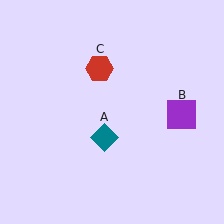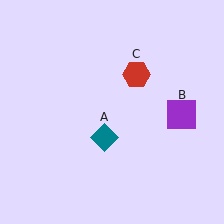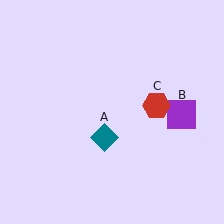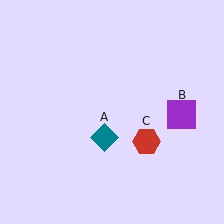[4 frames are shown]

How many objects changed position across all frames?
1 object changed position: red hexagon (object C).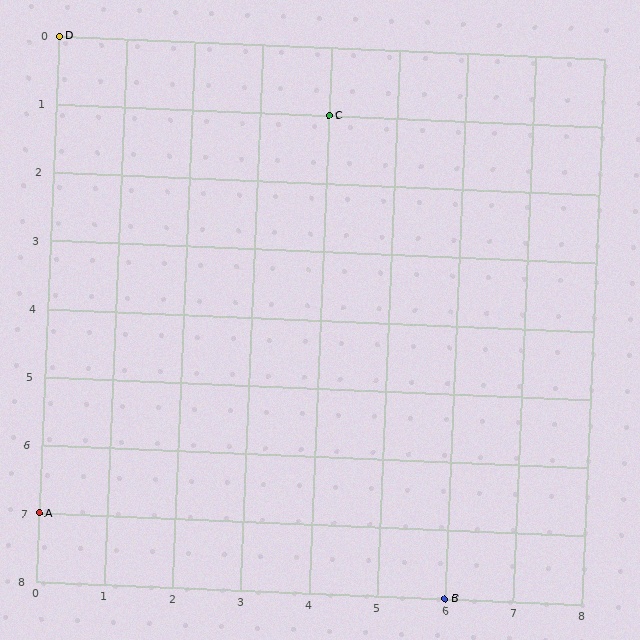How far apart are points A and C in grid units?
Points A and C are 4 columns and 6 rows apart (about 7.2 grid units diagonally).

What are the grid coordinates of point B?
Point B is at grid coordinates (6, 8).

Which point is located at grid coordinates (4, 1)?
Point C is at (4, 1).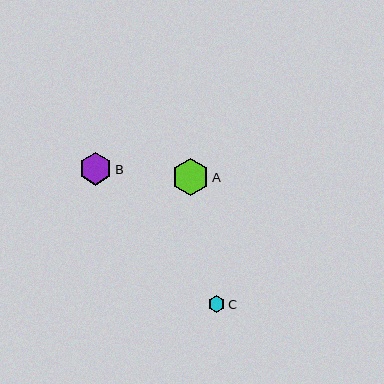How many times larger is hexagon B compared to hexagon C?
Hexagon B is approximately 1.9 times the size of hexagon C.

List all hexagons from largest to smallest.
From largest to smallest: A, B, C.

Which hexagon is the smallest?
Hexagon C is the smallest with a size of approximately 17 pixels.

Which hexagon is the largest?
Hexagon A is the largest with a size of approximately 37 pixels.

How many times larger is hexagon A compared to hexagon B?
Hexagon A is approximately 1.2 times the size of hexagon B.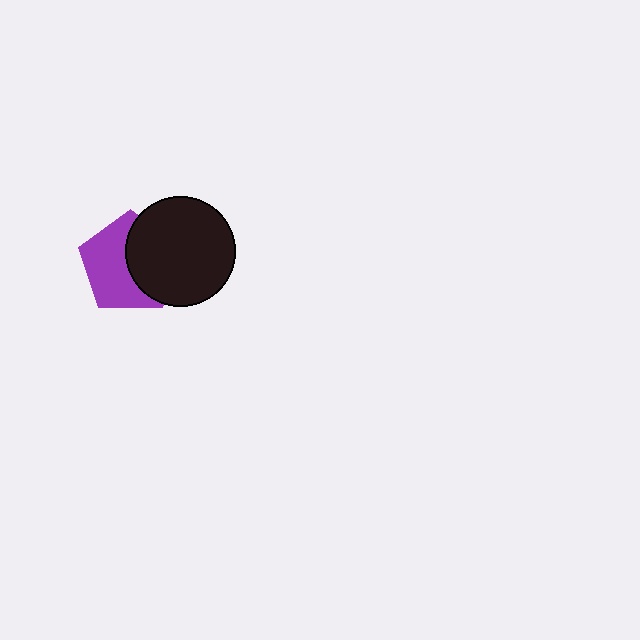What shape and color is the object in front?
The object in front is a black circle.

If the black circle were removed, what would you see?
You would see the complete purple pentagon.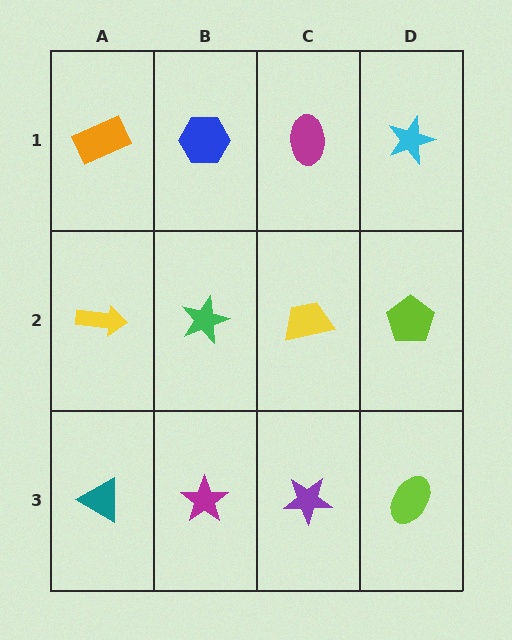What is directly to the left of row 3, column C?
A magenta star.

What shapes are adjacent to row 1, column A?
A yellow arrow (row 2, column A), a blue hexagon (row 1, column B).